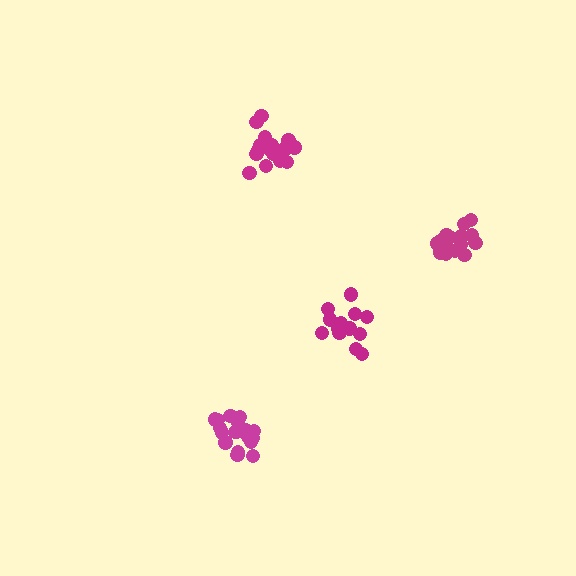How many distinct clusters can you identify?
There are 4 distinct clusters.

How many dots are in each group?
Group 1: 19 dots, Group 2: 17 dots, Group 3: 18 dots, Group 4: 16 dots (70 total).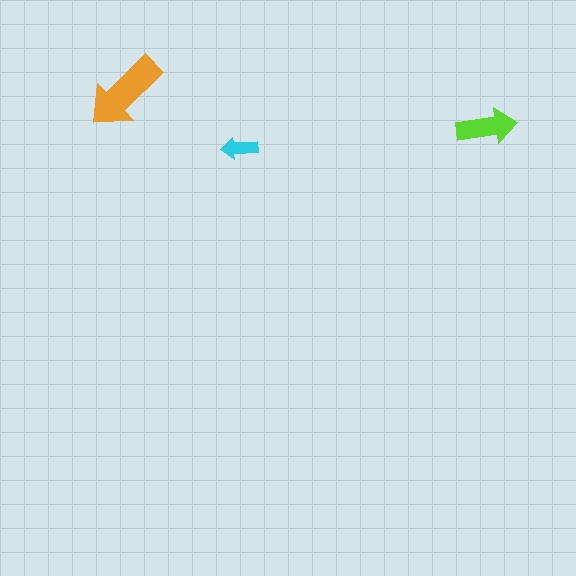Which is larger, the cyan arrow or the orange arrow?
The orange one.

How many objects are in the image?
There are 3 objects in the image.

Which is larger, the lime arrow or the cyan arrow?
The lime one.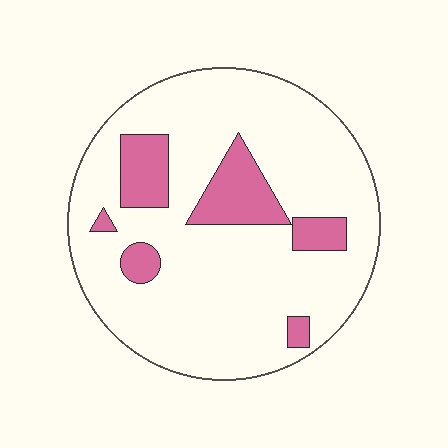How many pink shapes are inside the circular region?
6.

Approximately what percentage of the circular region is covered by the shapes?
Approximately 15%.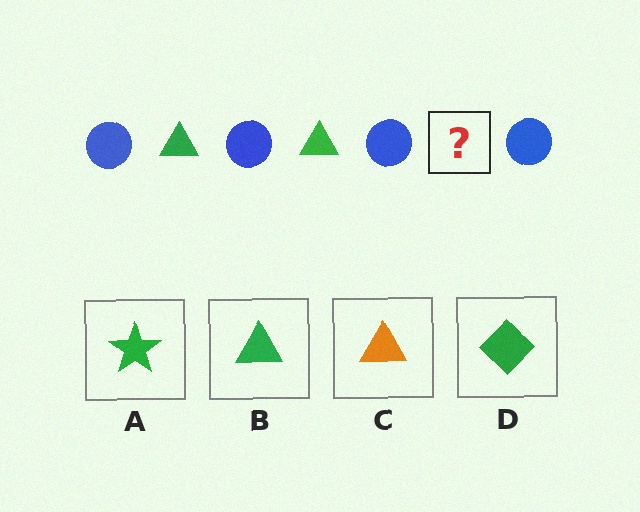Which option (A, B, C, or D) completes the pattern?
B.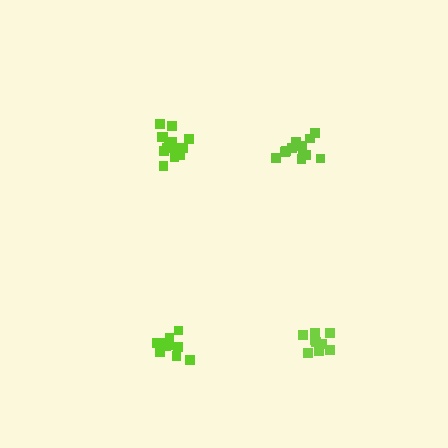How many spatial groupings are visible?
There are 4 spatial groupings.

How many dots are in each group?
Group 1: 12 dots, Group 2: 9 dots, Group 3: 11 dots, Group 4: 14 dots (46 total).